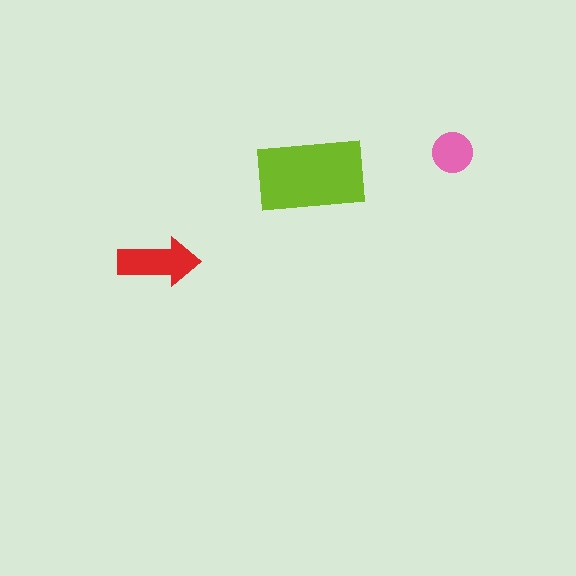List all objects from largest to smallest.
The lime rectangle, the red arrow, the pink circle.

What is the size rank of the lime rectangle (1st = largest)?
1st.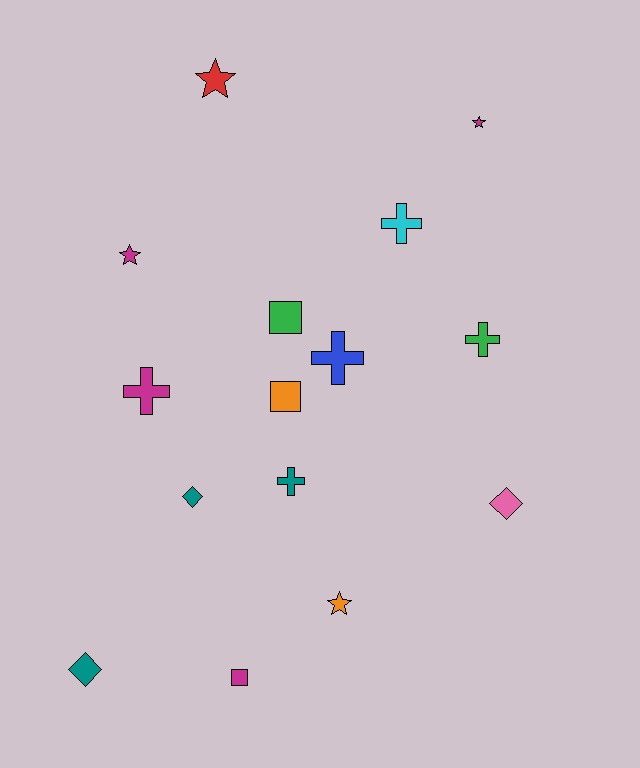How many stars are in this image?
There are 4 stars.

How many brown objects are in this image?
There are no brown objects.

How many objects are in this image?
There are 15 objects.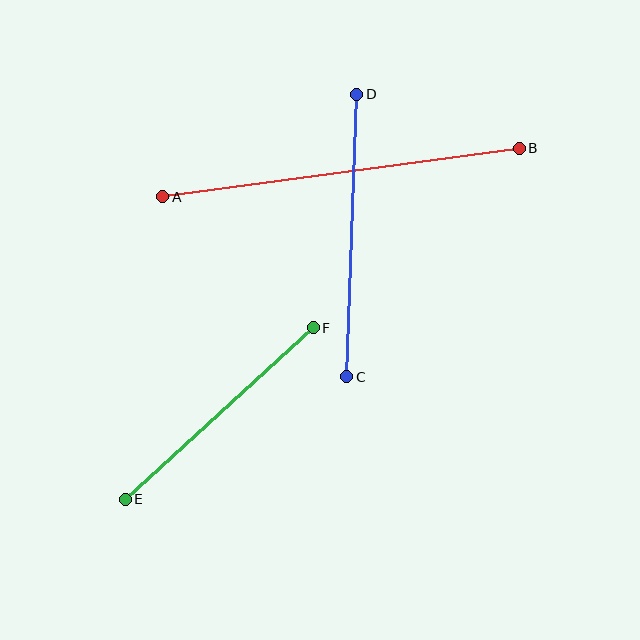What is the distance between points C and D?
The distance is approximately 283 pixels.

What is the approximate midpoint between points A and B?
The midpoint is at approximately (341, 173) pixels.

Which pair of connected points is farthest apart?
Points A and B are farthest apart.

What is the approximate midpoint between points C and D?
The midpoint is at approximately (352, 236) pixels.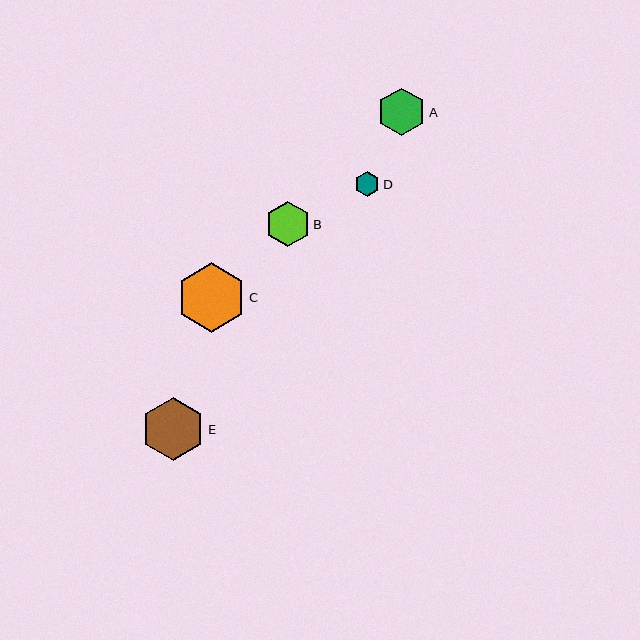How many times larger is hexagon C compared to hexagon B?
Hexagon C is approximately 1.5 times the size of hexagon B.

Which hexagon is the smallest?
Hexagon D is the smallest with a size of approximately 25 pixels.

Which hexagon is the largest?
Hexagon C is the largest with a size of approximately 69 pixels.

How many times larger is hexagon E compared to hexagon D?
Hexagon E is approximately 2.5 times the size of hexagon D.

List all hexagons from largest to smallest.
From largest to smallest: C, E, A, B, D.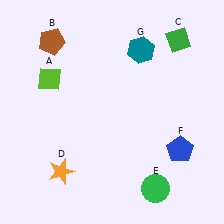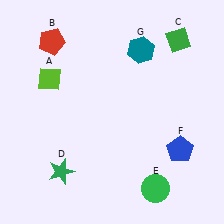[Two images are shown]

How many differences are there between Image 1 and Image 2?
There are 2 differences between the two images.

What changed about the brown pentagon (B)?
In Image 1, B is brown. In Image 2, it changed to red.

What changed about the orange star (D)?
In Image 1, D is orange. In Image 2, it changed to green.